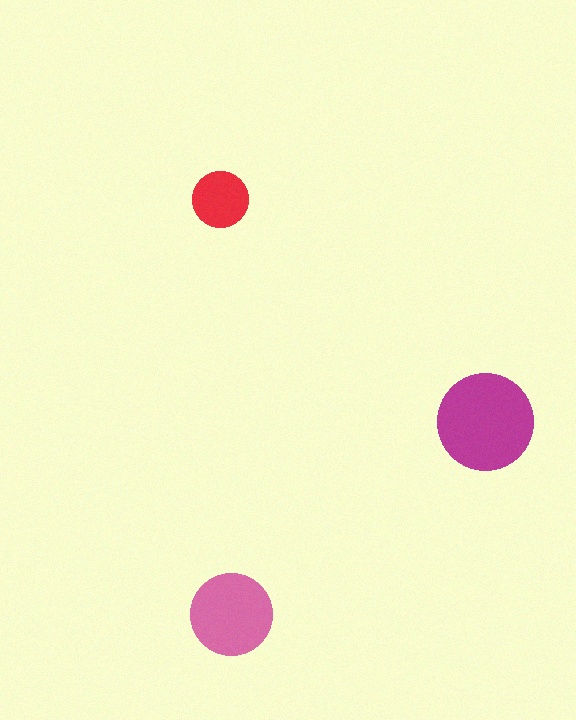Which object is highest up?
The red circle is topmost.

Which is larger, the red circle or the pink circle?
The pink one.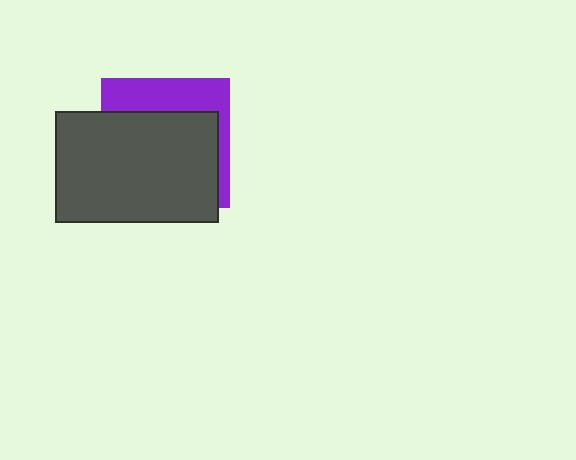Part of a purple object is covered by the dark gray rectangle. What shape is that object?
It is a square.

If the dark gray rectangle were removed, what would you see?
You would see the complete purple square.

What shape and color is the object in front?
The object in front is a dark gray rectangle.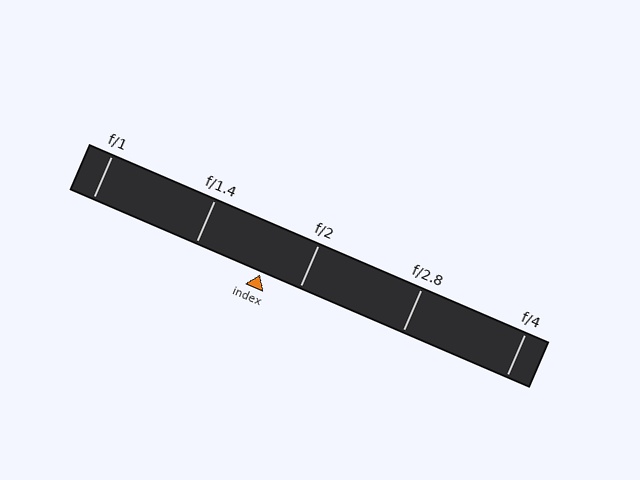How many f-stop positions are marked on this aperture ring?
There are 5 f-stop positions marked.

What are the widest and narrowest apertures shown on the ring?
The widest aperture shown is f/1 and the narrowest is f/4.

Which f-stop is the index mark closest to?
The index mark is closest to f/2.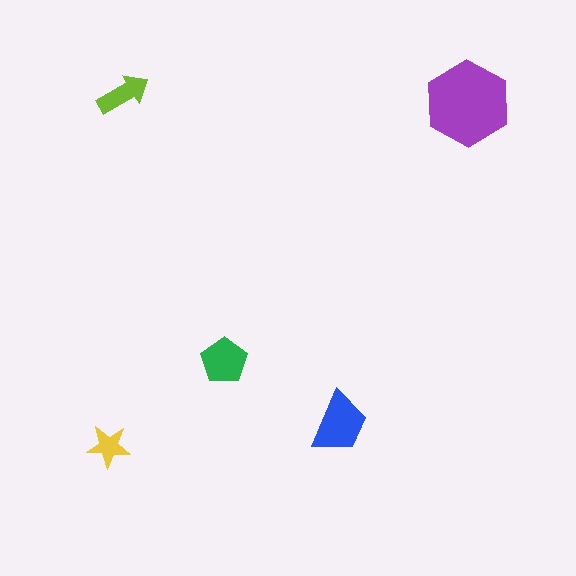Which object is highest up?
The lime arrow is topmost.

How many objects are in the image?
There are 5 objects in the image.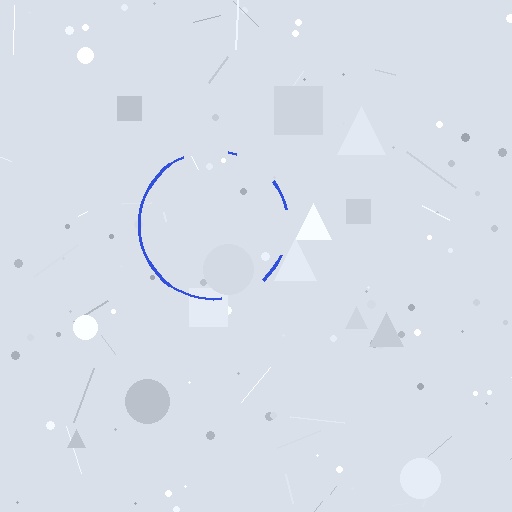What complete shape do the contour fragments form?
The contour fragments form a circle.